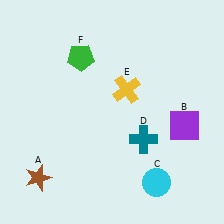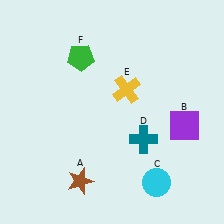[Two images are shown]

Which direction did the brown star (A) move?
The brown star (A) moved right.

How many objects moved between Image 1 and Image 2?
1 object moved between the two images.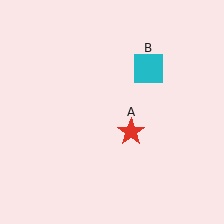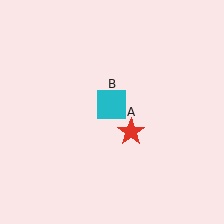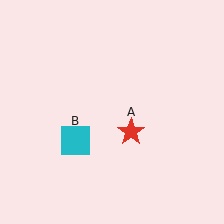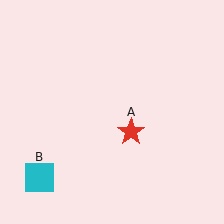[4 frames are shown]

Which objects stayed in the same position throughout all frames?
Red star (object A) remained stationary.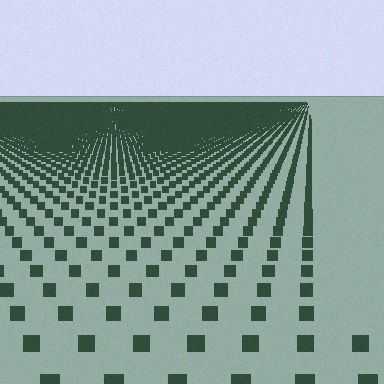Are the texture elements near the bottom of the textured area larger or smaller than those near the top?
Larger. Near the bottom, elements are closer to the viewer and appear at a bigger on-screen size.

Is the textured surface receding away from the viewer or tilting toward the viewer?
The surface is receding away from the viewer. Texture elements get smaller and denser toward the top.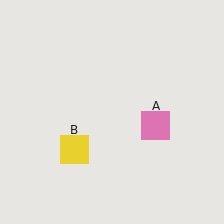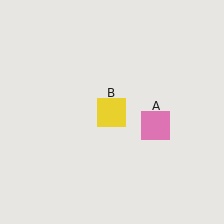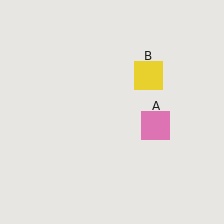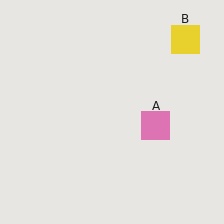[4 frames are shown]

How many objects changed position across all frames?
1 object changed position: yellow square (object B).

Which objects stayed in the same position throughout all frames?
Pink square (object A) remained stationary.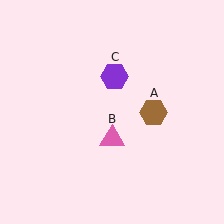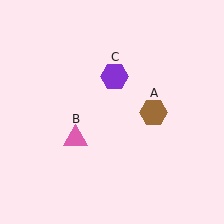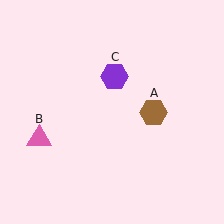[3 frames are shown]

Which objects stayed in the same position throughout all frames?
Brown hexagon (object A) and purple hexagon (object C) remained stationary.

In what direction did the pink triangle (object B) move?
The pink triangle (object B) moved left.